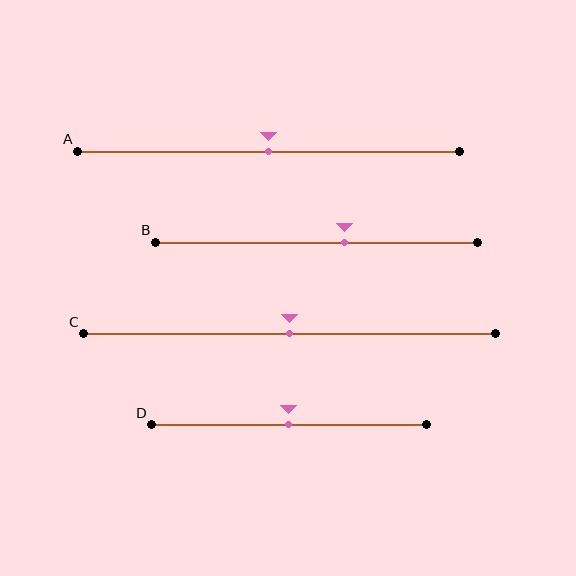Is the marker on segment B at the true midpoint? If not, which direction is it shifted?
No, the marker on segment B is shifted to the right by about 9% of the segment length.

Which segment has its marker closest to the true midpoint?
Segment A has its marker closest to the true midpoint.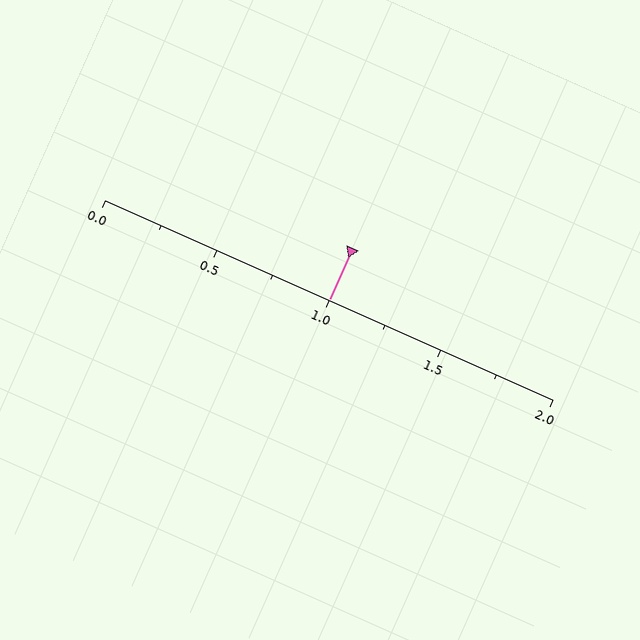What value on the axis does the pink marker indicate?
The marker indicates approximately 1.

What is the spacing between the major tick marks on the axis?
The major ticks are spaced 0.5 apart.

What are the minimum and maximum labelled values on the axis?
The axis runs from 0.0 to 2.0.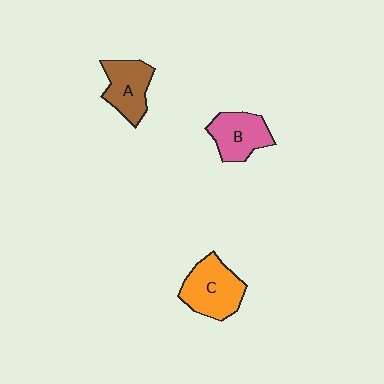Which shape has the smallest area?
Shape A (brown).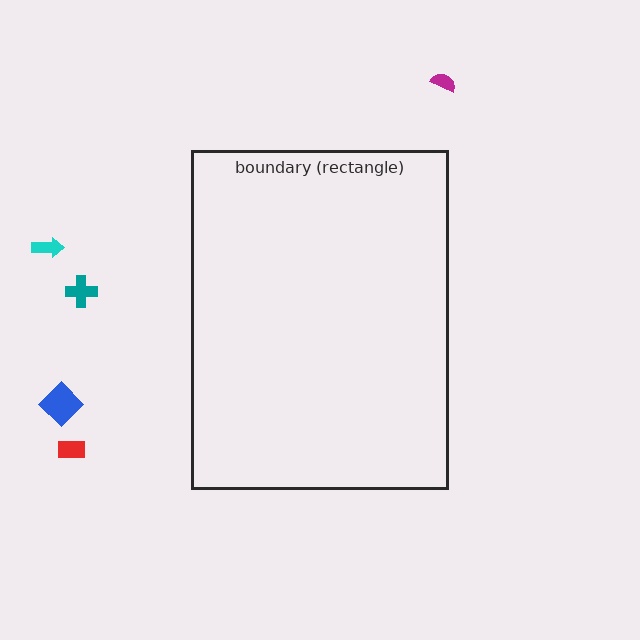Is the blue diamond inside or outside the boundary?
Outside.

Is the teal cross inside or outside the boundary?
Outside.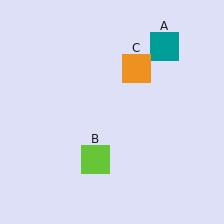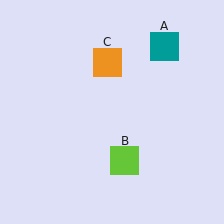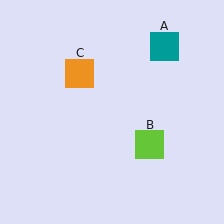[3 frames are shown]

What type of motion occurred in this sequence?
The lime square (object B), orange square (object C) rotated counterclockwise around the center of the scene.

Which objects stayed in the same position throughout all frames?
Teal square (object A) remained stationary.